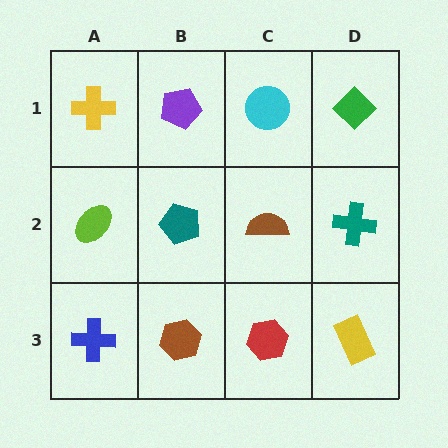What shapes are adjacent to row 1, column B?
A teal pentagon (row 2, column B), a yellow cross (row 1, column A), a cyan circle (row 1, column C).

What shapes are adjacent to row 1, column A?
A lime ellipse (row 2, column A), a purple pentagon (row 1, column B).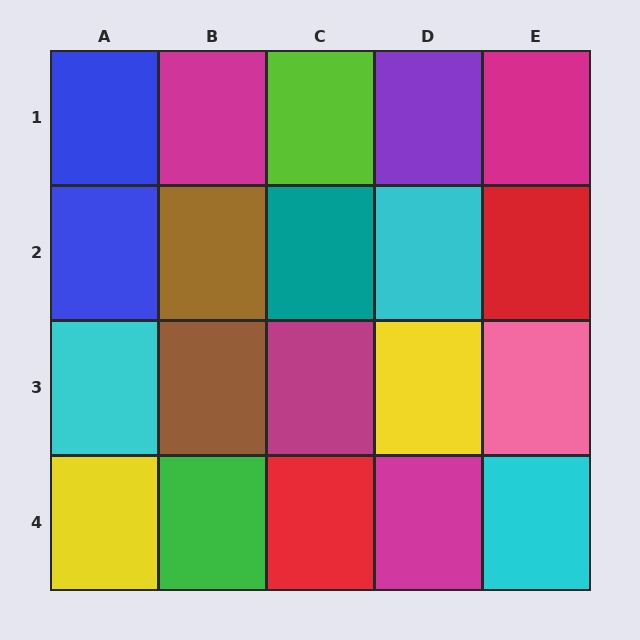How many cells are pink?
1 cell is pink.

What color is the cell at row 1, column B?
Magenta.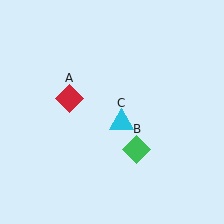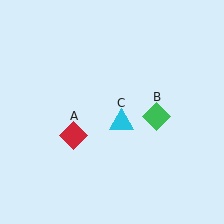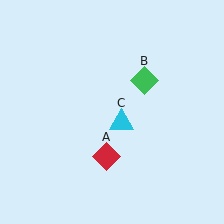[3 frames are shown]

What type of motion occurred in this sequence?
The red diamond (object A), green diamond (object B) rotated counterclockwise around the center of the scene.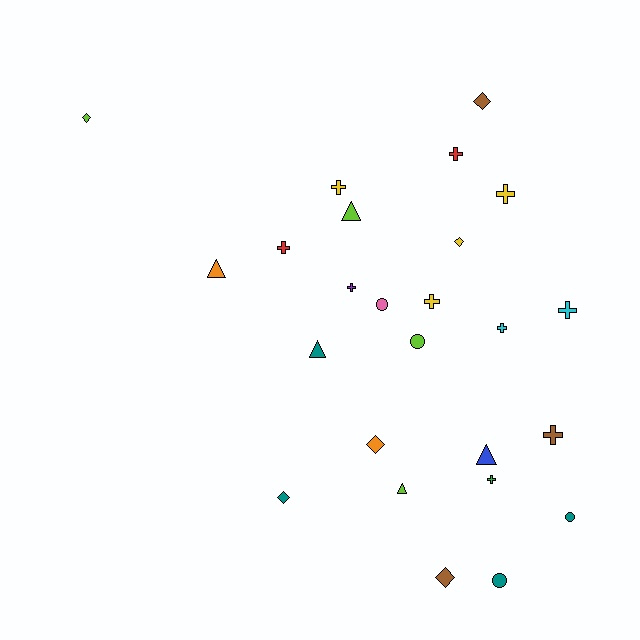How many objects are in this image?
There are 25 objects.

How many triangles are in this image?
There are 5 triangles.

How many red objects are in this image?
There are 2 red objects.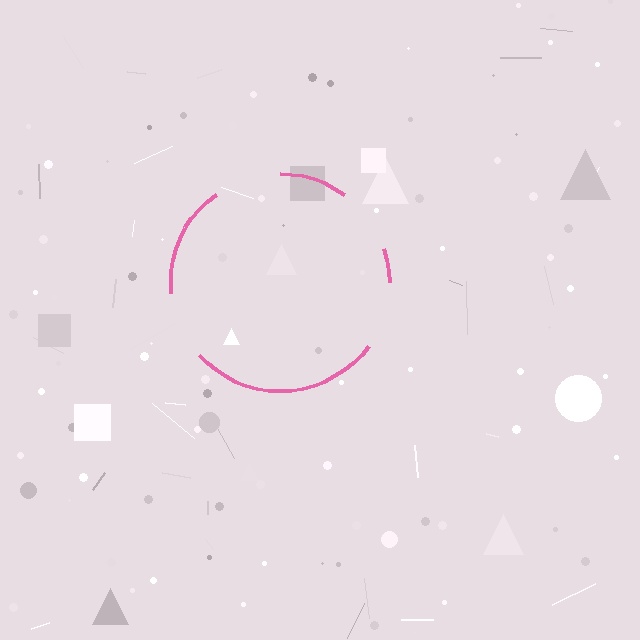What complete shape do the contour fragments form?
The contour fragments form a circle.